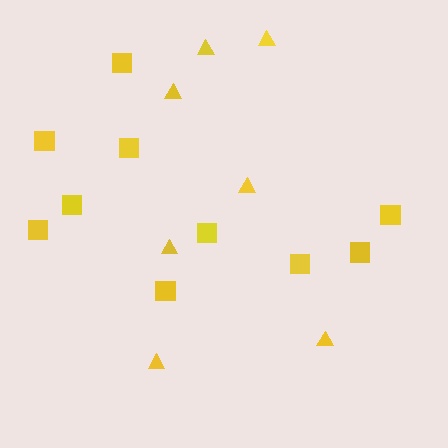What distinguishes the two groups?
There are 2 groups: one group of triangles (7) and one group of squares (10).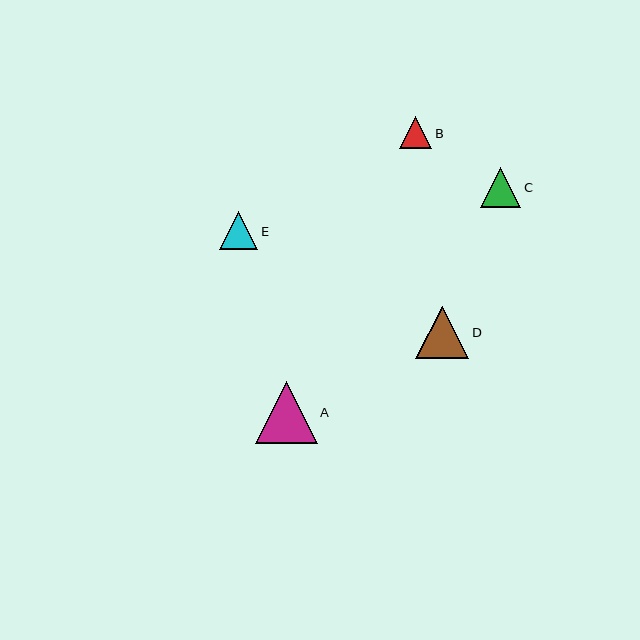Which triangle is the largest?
Triangle A is the largest with a size of approximately 62 pixels.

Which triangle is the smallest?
Triangle B is the smallest with a size of approximately 33 pixels.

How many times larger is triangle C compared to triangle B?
Triangle C is approximately 1.2 times the size of triangle B.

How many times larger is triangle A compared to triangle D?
Triangle A is approximately 1.2 times the size of triangle D.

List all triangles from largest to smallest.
From largest to smallest: A, D, C, E, B.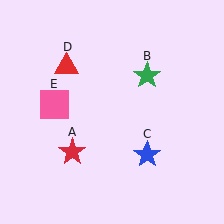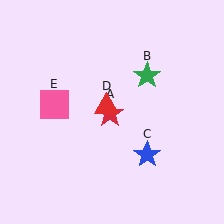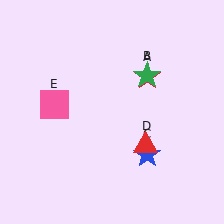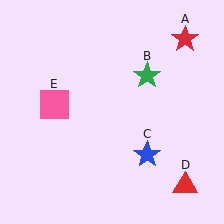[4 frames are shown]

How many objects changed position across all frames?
2 objects changed position: red star (object A), red triangle (object D).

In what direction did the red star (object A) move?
The red star (object A) moved up and to the right.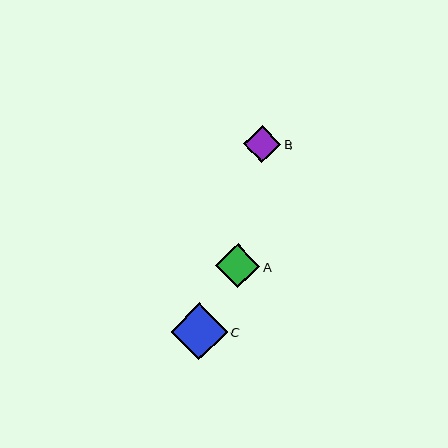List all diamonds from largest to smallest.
From largest to smallest: C, A, B.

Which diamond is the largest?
Diamond C is the largest with a size of approximately 57 pixels.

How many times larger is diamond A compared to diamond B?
Diamond A is approximately 1.2 times the size of diamond B.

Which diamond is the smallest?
Diamond B is the smallest with a size of approximately 37 pixels.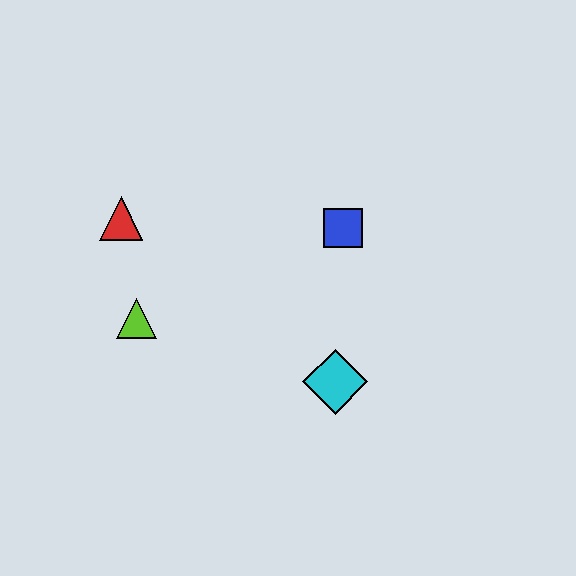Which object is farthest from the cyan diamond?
The red triangle is farthest from the cyan diamond.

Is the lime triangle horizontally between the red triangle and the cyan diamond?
Yes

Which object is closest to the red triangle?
The lime triangle is closest to the red triangle.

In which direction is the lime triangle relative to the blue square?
The lime triangle is to the left of the blue square.